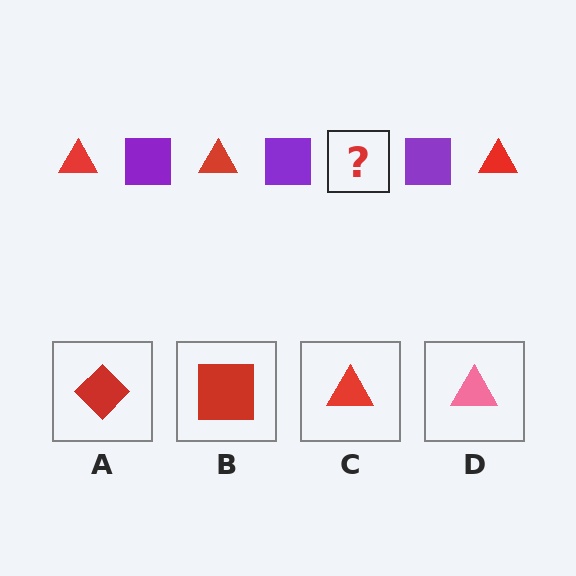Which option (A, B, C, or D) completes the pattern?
C.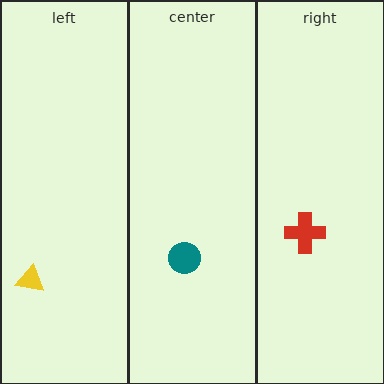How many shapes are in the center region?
1.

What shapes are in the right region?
The red cross.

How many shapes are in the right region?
1.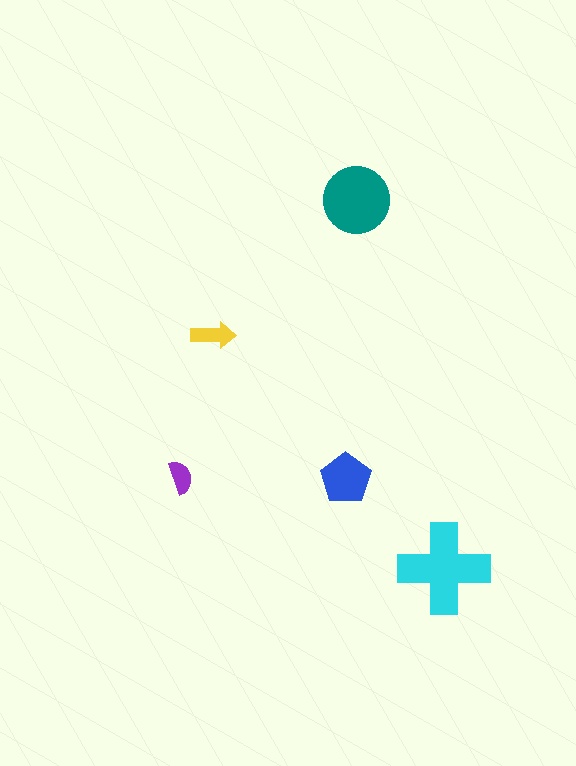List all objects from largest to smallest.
The cyan cross, the teal circle, the blue pentagon, the yellow arrow, the purple semicircle.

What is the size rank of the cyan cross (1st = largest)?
1st.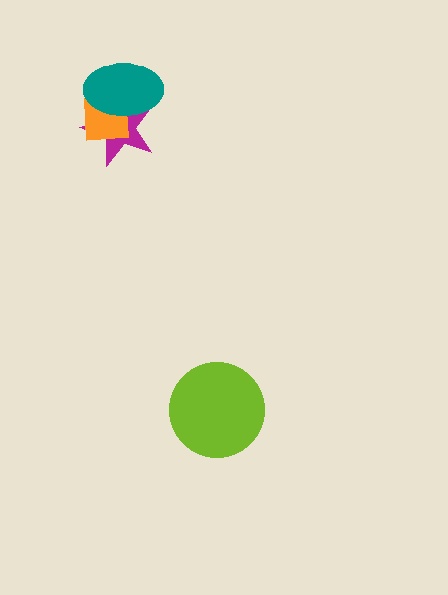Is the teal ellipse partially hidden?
No, no other shape covers it.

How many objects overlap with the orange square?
2 objects overlap with the orange square.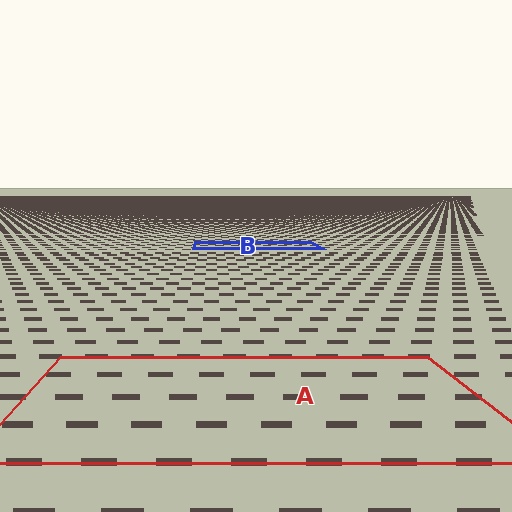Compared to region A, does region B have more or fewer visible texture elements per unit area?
Region B has more texture elements per unit area — they are packed more densely because it is farther away.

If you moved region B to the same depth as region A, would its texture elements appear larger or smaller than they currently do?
They would appear larger. At a closer depth, the same texture elements are projected at a bigger on-screen size.